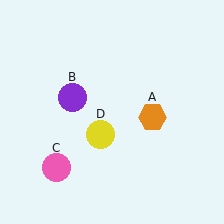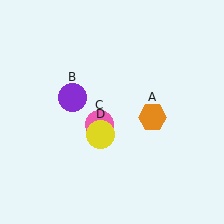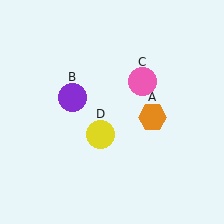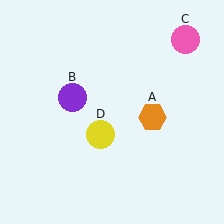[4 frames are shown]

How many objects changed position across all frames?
1 object changed position: pink circle (object C).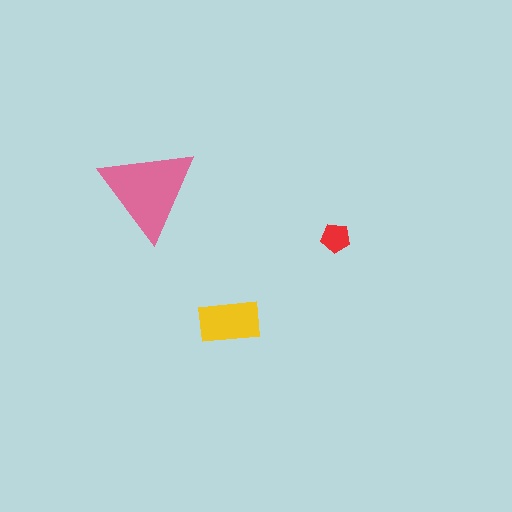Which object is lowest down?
The yellow rectangle is bottommost.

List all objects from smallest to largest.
The red pentagon, the yellow rectangle, the pink triangle.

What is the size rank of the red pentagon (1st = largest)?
3rd.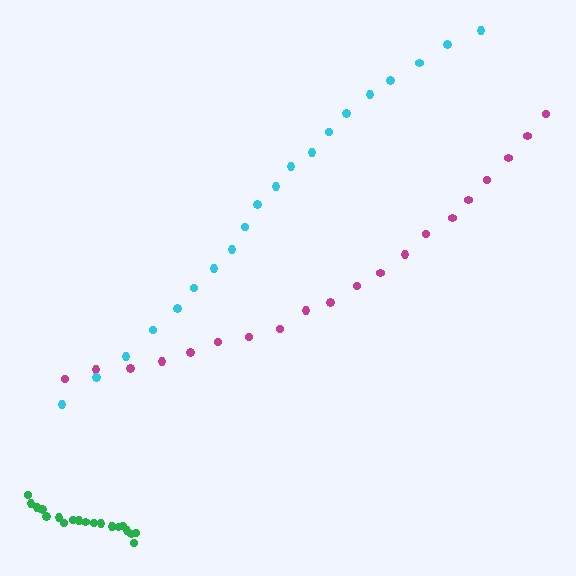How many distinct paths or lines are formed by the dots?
There are 3 distinct paths.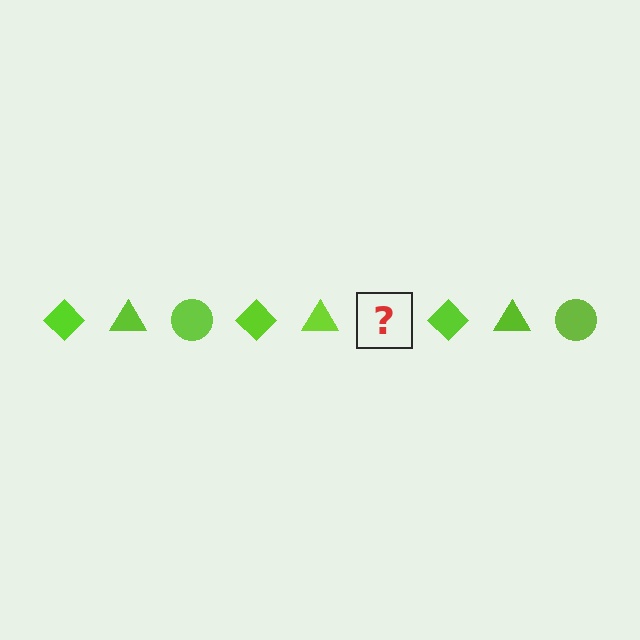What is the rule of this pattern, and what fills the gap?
The rule is that the pattern cycles through diamond, triangle, circle shapes in lime. The gap should be filled with a lime circle.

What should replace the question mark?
The question mark should be replaced with a lime circle.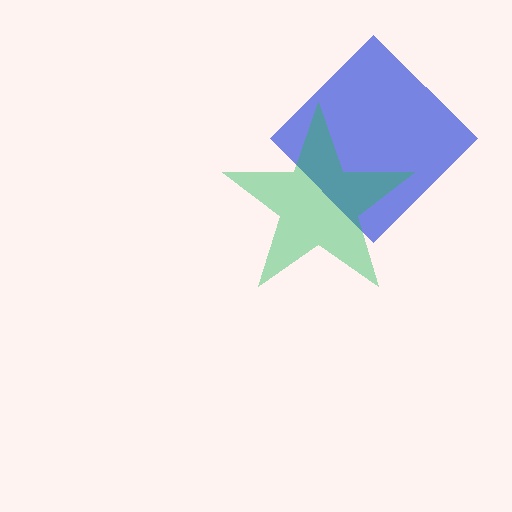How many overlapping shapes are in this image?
There are 2 overlapping shapes in the image.